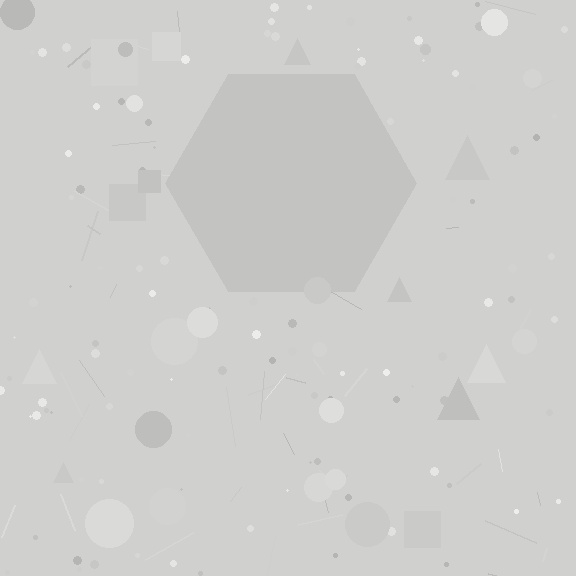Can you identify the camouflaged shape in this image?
The camouflaged shape is a hexagon.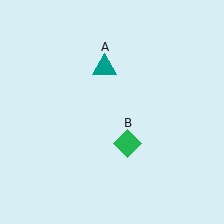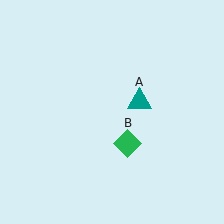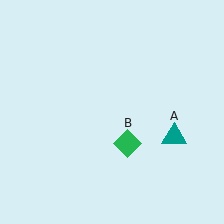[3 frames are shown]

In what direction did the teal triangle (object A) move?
The teal triangle (object A) moved down and to the right.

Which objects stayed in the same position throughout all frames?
Green diamond (object B) remained stationary.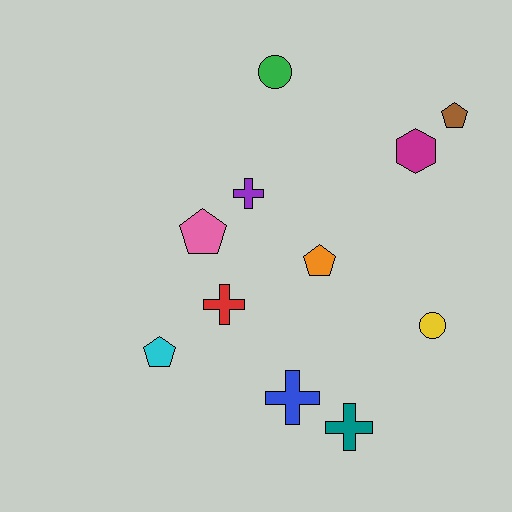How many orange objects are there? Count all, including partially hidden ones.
There is 1 orange object.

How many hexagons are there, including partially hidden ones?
There is 1 hexagon.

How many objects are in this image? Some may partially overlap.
There are 11 objects.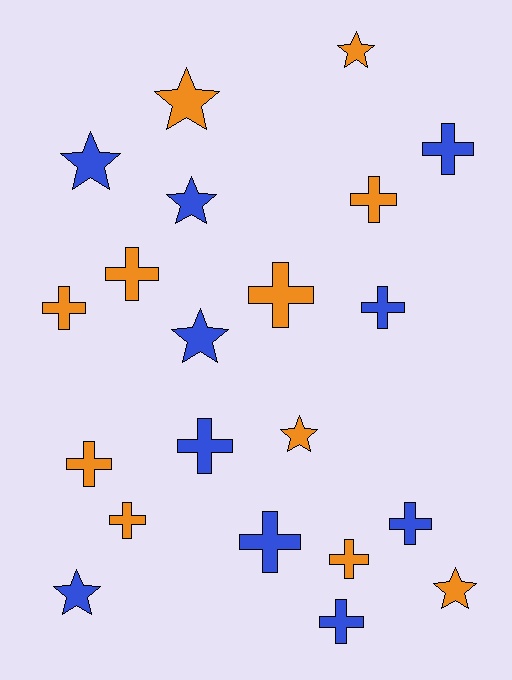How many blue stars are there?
There are 4 blue stars.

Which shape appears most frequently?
Cross, with 13 objects.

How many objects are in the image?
There are 21 objects.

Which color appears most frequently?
Orange, with 11 objects.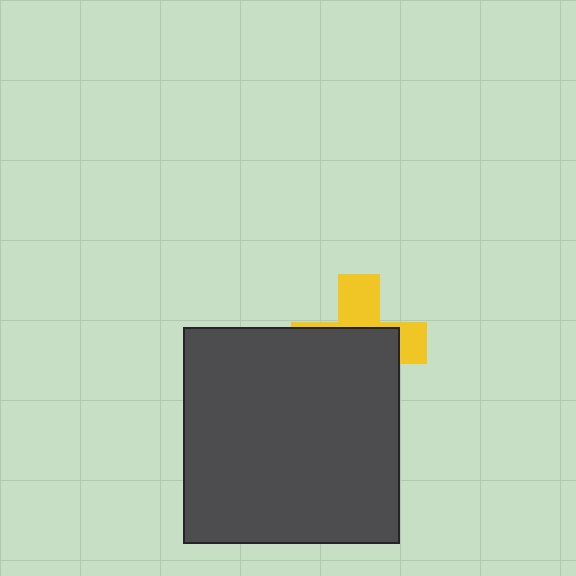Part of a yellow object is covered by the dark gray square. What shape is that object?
It is a cross.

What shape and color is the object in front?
The object in front is a dark gray square.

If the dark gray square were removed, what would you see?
You would see the complete yellow cross.